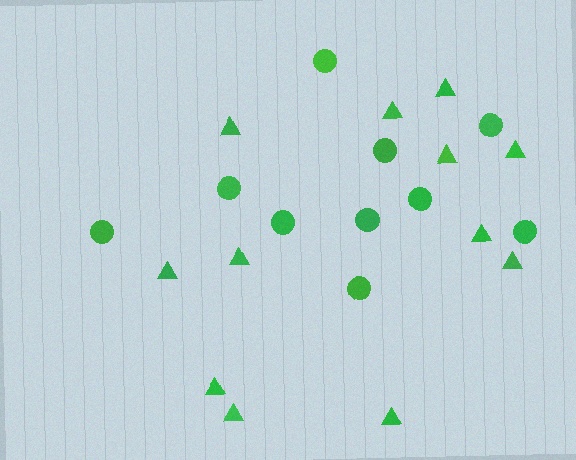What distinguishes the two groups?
There are 2 groups: one group of circles (10) and one group of triangles (12).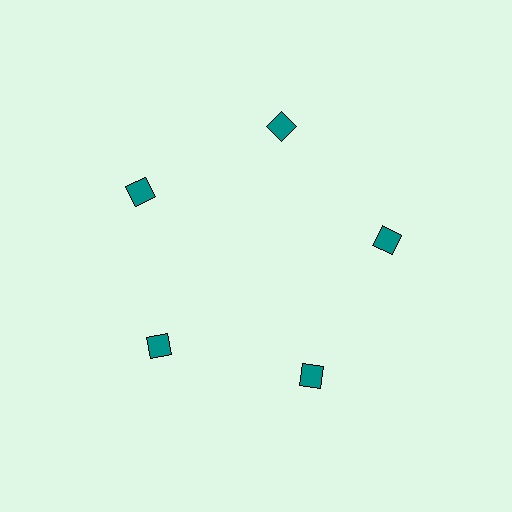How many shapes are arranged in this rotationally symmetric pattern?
There are 5 shapes, arranged in 5 groups of 1.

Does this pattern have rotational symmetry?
Yes, this pattern has 5-fold rotational symmetry. It looks the same after rotating 72 degrees around the center.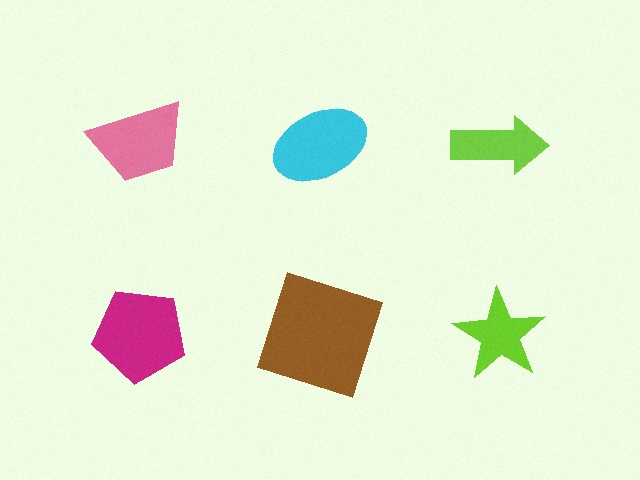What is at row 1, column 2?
A cyan ellipse.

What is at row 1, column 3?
A lime arrow.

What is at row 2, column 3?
A lime star.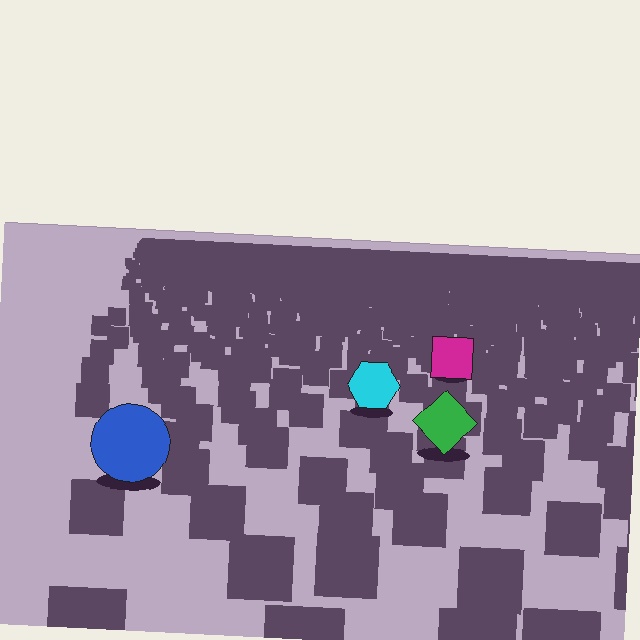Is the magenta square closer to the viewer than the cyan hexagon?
No. The cyan hexagon is closer — you can tell from the texture gradient: the ground texture is coarser near it.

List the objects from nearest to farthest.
From nearest to farthest: the blue circle, the green diamond, the cyan hexagon, the magenta square.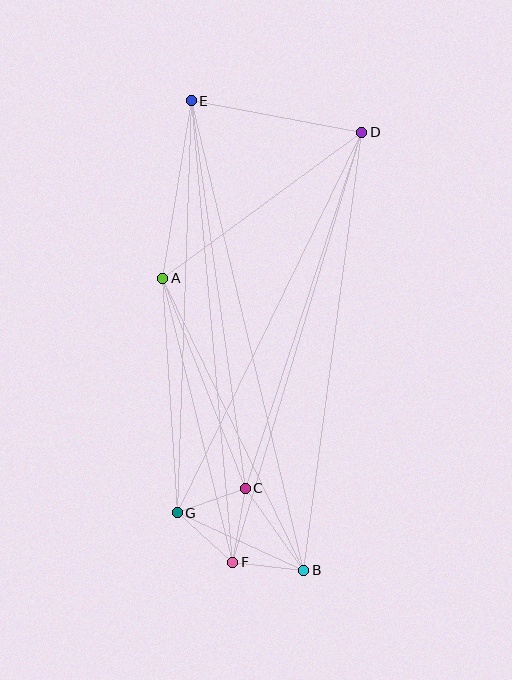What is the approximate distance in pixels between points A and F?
The distance between A and F is approximately 292 pixels.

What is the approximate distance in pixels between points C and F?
The distance between C and F is approximately 75 pixels.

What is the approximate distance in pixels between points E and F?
The distance between E and F is approximately 463 pixels.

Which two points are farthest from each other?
Points B and E are farthest from each other.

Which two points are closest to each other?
Points B and F are closest to each other.